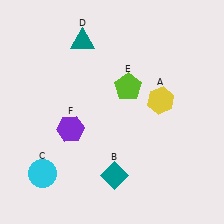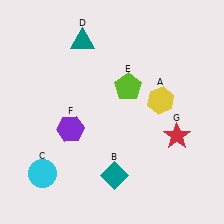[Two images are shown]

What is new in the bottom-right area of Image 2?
A red star (G) was added in the bottom-right area of Image 2.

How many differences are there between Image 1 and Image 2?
There is 1 difference between the two images.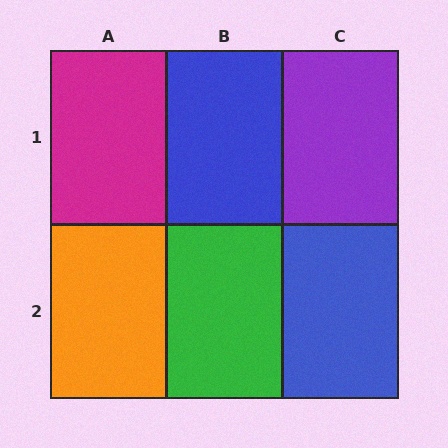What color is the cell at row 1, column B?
Blue.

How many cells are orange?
1 cell is orange.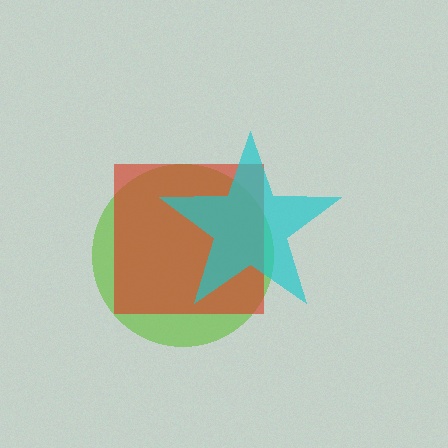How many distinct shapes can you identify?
There are 3 distinct shapes: a lime circle, a red square, a cyan star.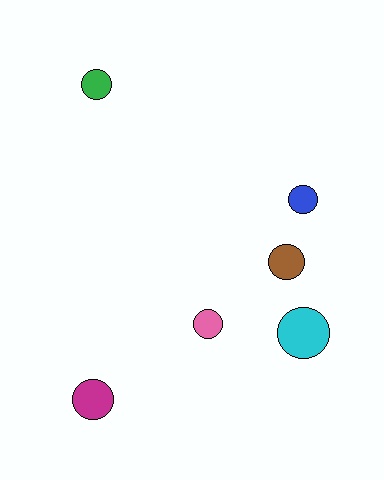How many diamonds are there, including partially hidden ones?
There are no diamonds.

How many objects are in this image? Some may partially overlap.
There are 6 objects.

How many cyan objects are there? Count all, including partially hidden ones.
There is 1 cyan object.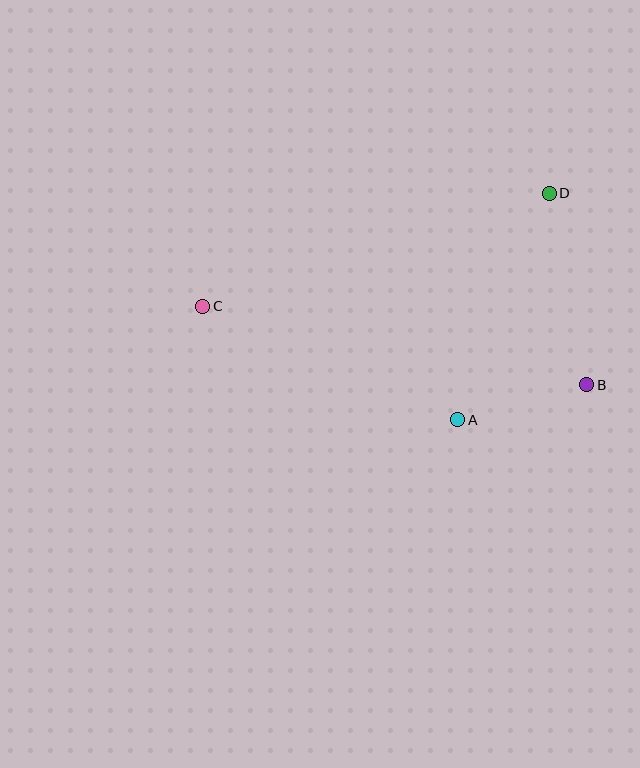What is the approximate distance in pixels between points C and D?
The distance between C and D is approximately 365 pixels.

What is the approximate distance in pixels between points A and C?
The distance between A and C is approximately 279 pixels.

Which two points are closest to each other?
Points A and B are closest to each other.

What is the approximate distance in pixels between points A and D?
The distance between A and D is approximately 244 pixels.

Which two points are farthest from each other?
Points B and C are farthest from each other.